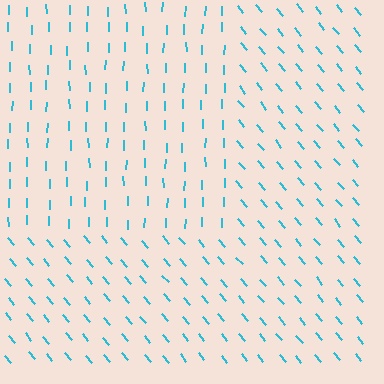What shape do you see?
I see a rectangle.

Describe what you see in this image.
The image is filled with small cyan line segments. A rectangle region in the image has lines oriented differently from the surrounding lines, creating a visible texture boundary.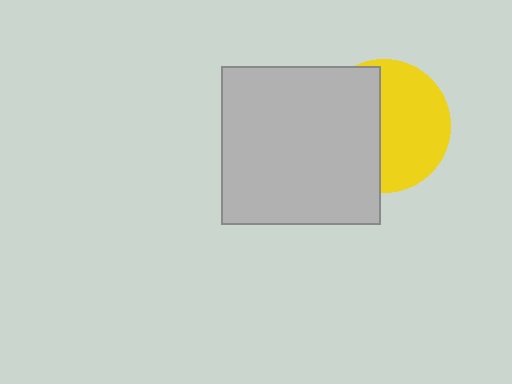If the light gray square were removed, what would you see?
You would see the complete yellow circle.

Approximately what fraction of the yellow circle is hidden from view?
Roughly 47% of the yellow circle is hidden behind the light gray square.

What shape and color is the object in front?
The object in front is a light gray square.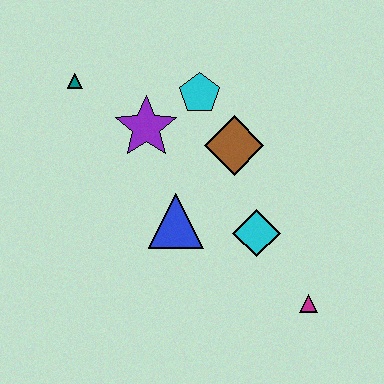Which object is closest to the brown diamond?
The cyan pentagon is closest to the brown diamond.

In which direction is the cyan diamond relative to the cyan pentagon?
The cyan diamond is below the cyan pentagon.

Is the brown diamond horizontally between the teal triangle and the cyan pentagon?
No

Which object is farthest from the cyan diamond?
The teal triangle is farthest from the cyan diamond.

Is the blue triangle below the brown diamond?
Yes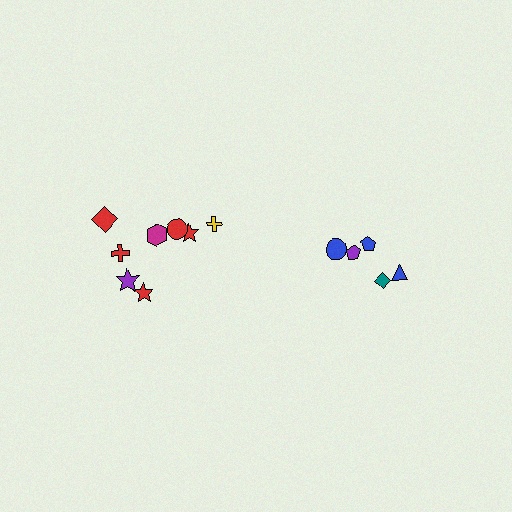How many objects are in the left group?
There are 8 objects.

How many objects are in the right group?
There are 5 objects.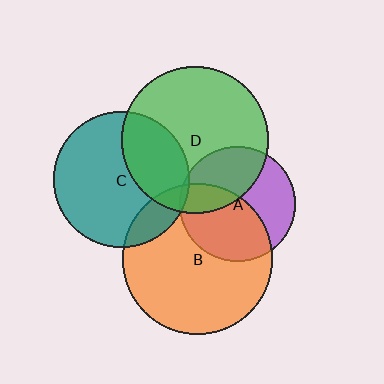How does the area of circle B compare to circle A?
Approximately 1.7 times.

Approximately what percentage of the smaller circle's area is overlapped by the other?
Approximately 40%.